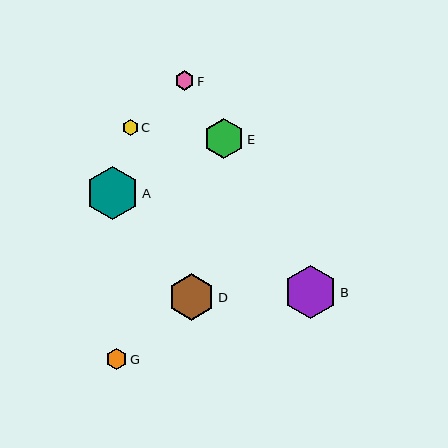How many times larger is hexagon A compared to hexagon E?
Hexagon A is approximately 1.3 times the size of hexagon E.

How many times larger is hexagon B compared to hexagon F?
Hexagon B is approximately 2.8 times the size of hexagon F.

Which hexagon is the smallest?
Hexagon C is the smallest with a size of approximately 16 pixels.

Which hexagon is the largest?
Hexagon A is the largest with a size of approximately 54 pixels.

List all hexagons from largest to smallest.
From largest to smallest: A, B, D, E, G, F, C.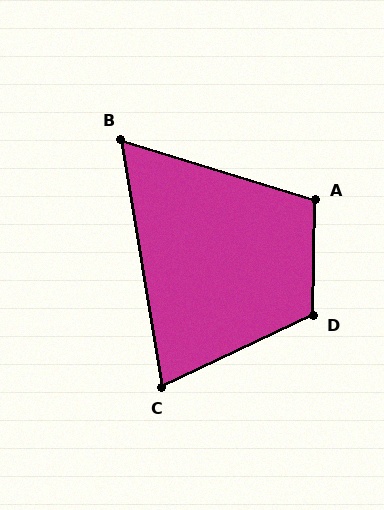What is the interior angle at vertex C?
Approximately 74 degrees (acute).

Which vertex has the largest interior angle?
D, at approximately 116 degrees.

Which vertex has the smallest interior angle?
B, at approximately 64 degrees.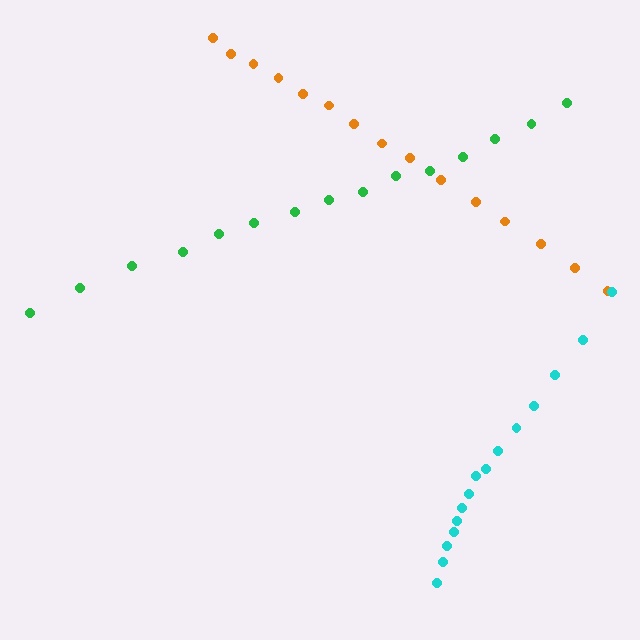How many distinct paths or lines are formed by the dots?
There are 3 distinct paths.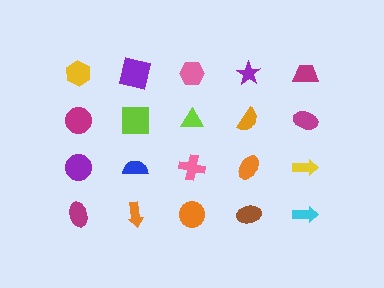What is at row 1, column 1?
A yellow hexagon.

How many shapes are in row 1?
5 shapes.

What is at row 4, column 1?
A magenta ellipse.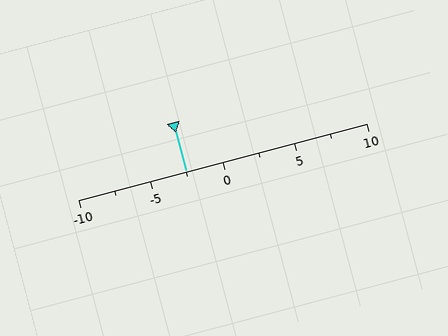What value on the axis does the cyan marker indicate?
The marker indicates approximately -2.5.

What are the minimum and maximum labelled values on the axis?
The axis runs from -10 to 10.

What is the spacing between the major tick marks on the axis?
The major ticks are spaced 5 apart.